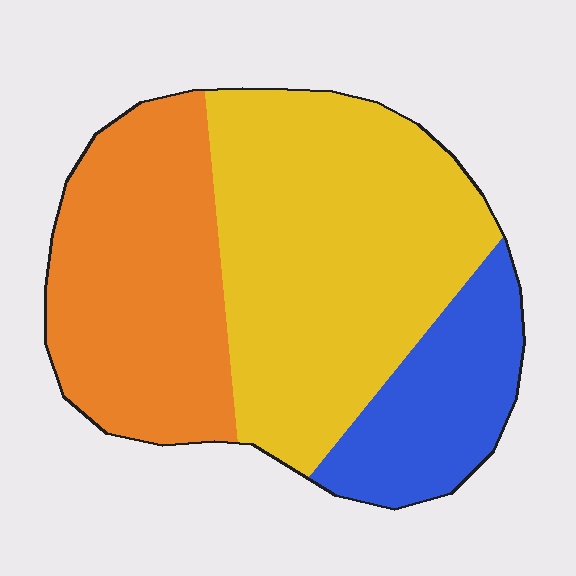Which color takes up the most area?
Yellow, at roughly 50%.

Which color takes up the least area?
Blue, at roughly 20%.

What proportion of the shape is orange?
Orange takes up between a third and a half of the shape.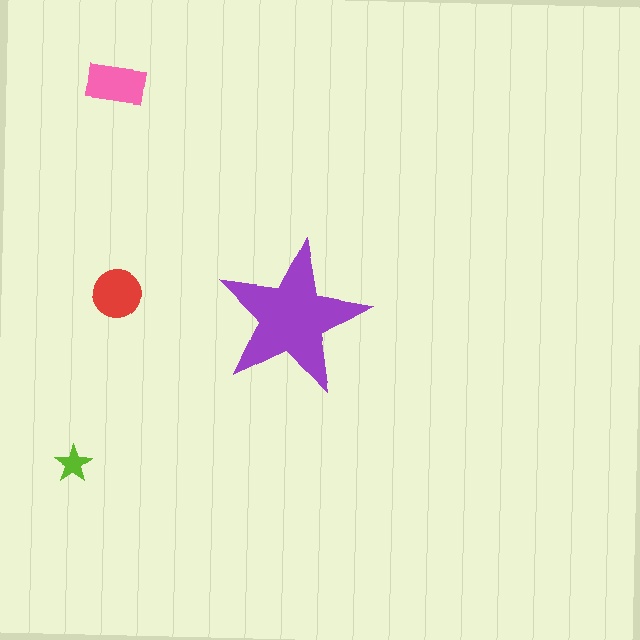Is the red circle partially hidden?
No, the red circle is fully visible.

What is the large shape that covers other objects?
A purple star.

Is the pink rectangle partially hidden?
No, the pink rectangle is fully visible.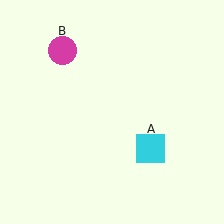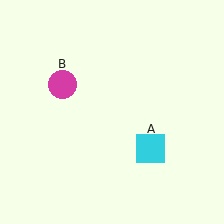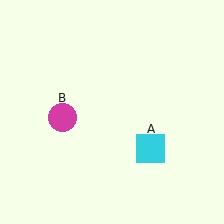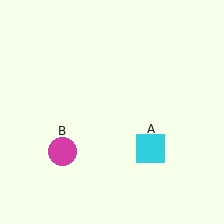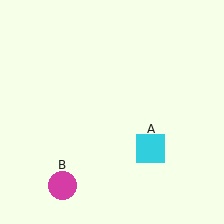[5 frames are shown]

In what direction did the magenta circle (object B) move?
The magenta circle (object B) moved down.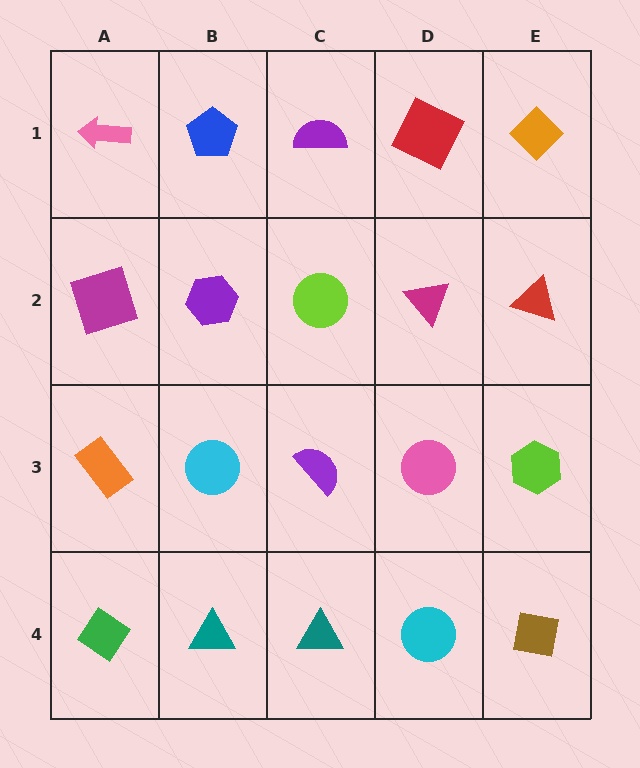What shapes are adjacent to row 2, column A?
A pink arrow (row 1, column A), an orange rectangle (row 3, column A), a purple hexagon (row 2, column B).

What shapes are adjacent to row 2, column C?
A purple semicircle (row 1, column C), a purple semicircle (row 3, column C), a purple hexagon (row 2, column B), a magenta triangle (row 2, column D).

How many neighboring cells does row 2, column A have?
3.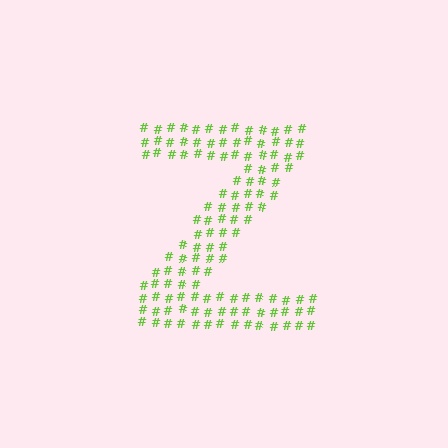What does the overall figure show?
The overall figure shows the letter Z.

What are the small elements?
The small elements are hash symbols.